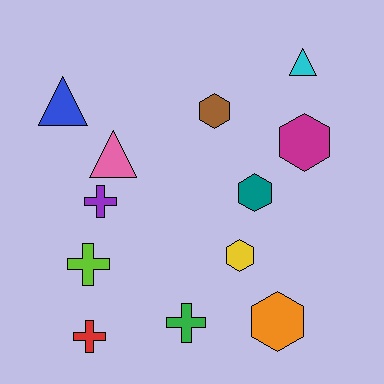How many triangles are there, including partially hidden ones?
There are 3 triangles.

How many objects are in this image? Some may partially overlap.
There are 12 objects.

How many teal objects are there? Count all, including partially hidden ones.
There is 1 teal object.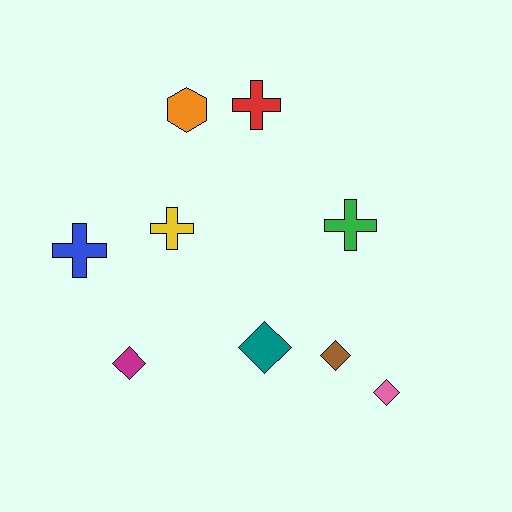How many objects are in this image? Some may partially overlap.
There are 9 objects.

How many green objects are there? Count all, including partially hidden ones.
There is 1 green object.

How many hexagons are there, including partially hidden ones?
There is 1 hexagon.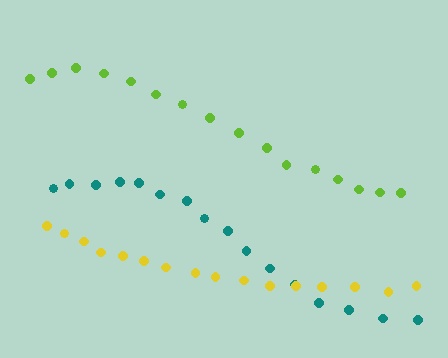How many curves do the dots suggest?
There are 3 distinct paths.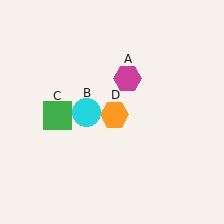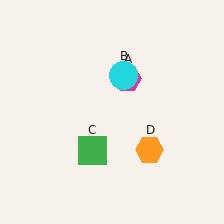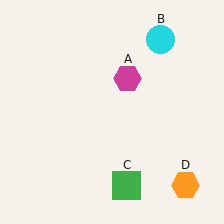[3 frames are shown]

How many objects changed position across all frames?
3 objects changed position: cyan circle (object B), green square (object C), orange hexagon (object D).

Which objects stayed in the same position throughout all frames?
Magenta hexagon (object A) remained stationary.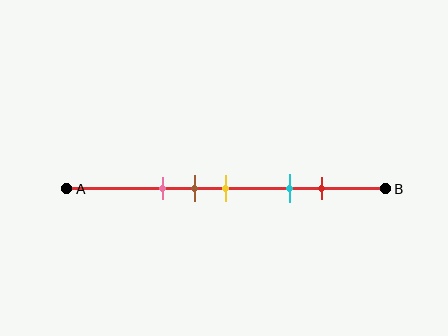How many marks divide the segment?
There are 5 marks dividing the segment.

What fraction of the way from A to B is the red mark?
The red mark is approximately 80% (0.8) of the way from A to B.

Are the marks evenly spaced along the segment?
No, the marks are not evenly spaced.